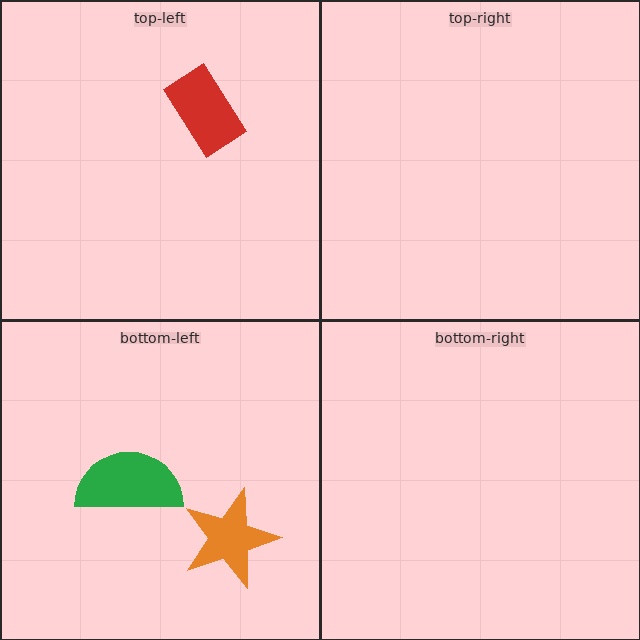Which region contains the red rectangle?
The top-left region.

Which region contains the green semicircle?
The bottom-left region.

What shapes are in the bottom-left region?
The orange star, the green semicircle.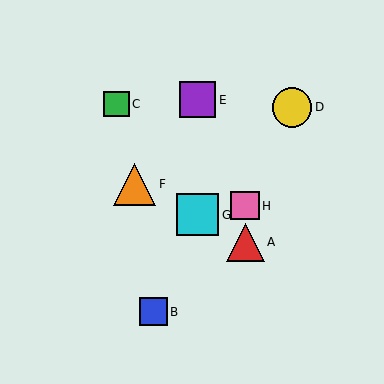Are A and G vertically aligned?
No, A is at x≈245 and G is at x≈198.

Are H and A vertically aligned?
Yes, both are at x≈245.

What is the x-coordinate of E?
Object E is at x≈197.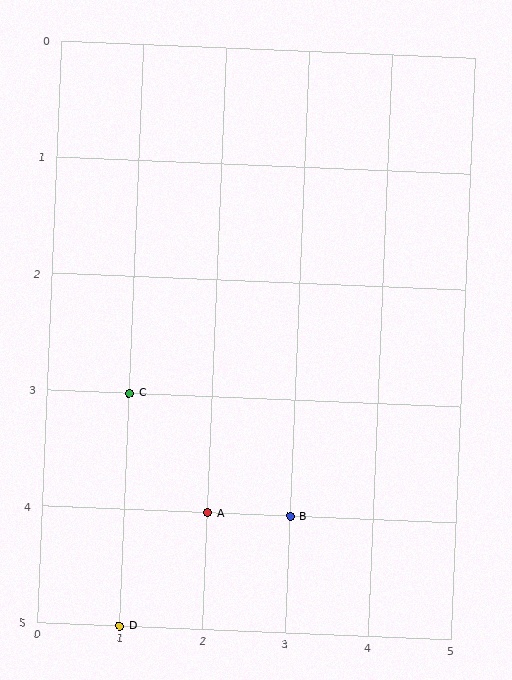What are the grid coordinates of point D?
Point D is at grid coordinates (1, 5).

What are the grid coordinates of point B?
Point B is at grid coordinates (3, 4).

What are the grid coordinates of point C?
Point C is at grid coordinates (1, 3).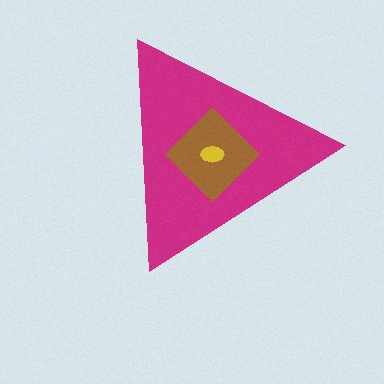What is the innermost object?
The yellow ellipse.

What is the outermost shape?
The magenta triangle.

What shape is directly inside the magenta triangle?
The brown diamond.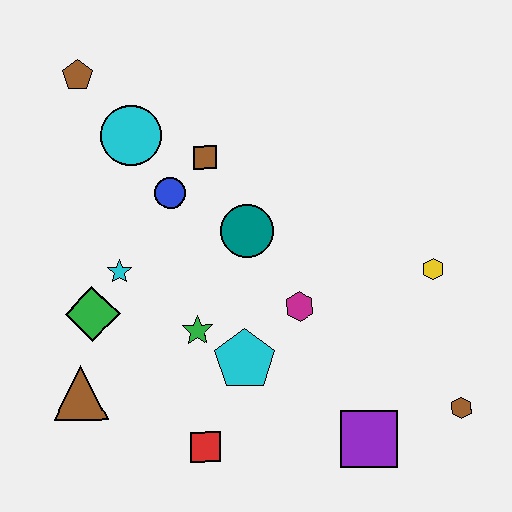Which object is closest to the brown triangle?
The green diamond is closest to the brown triangle.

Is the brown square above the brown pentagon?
No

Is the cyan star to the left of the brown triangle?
No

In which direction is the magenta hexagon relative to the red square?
The magenta hexagon is above the red square.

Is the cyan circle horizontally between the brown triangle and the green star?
Yes